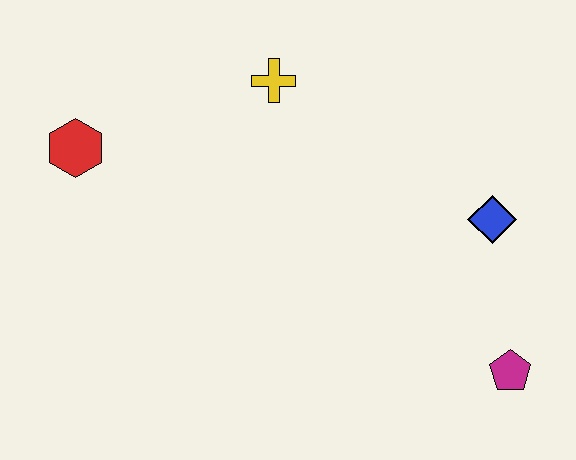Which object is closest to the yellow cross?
The red hexagon is closest to the yellow cross.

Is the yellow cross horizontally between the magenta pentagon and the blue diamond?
No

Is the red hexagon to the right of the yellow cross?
No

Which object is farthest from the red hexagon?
The magenta pentagon is farthest from the red hexagon.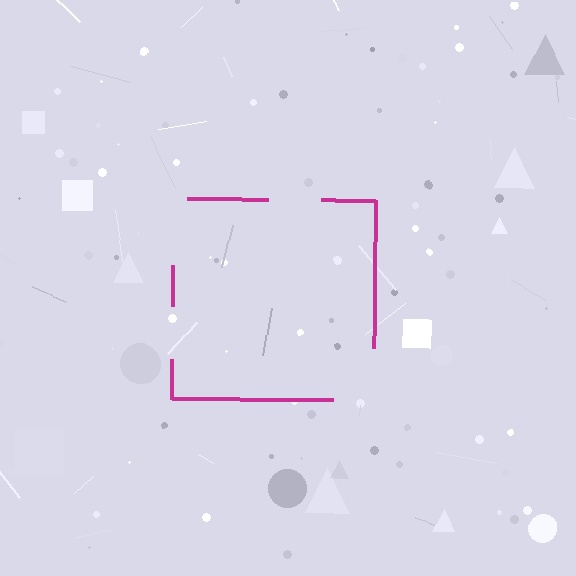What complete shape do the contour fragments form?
The contour fragments form a square.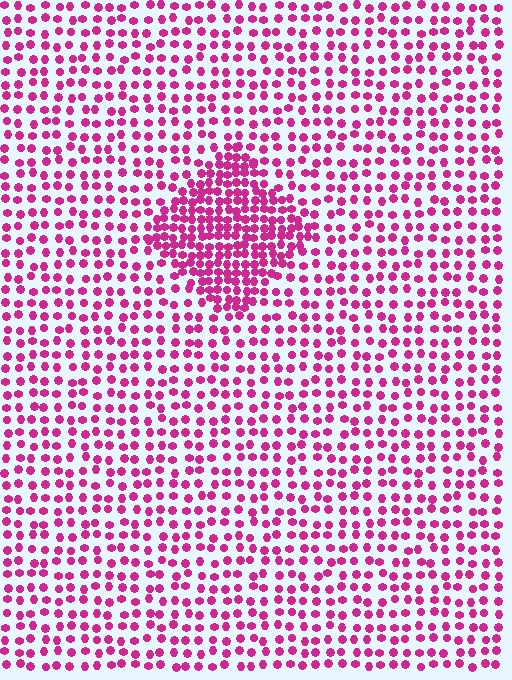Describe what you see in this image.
The image contains small magenta elements arranged at two different densities. A diamond-shaped region is visible where the elements are more densely packed than the surrounding area.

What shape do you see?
I see a diamond.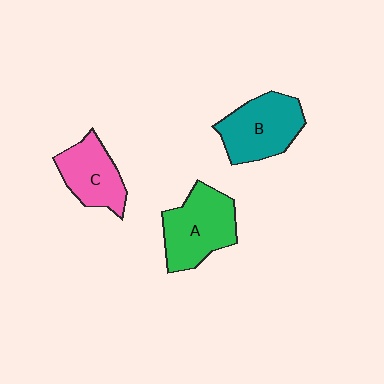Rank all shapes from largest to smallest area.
From largest to smallest: A (green), B (teal), C (pink).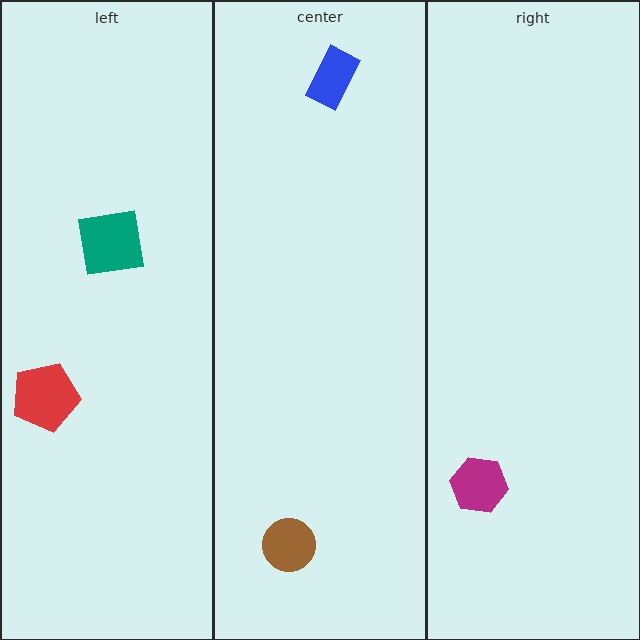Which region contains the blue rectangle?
The center region.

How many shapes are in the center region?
2.